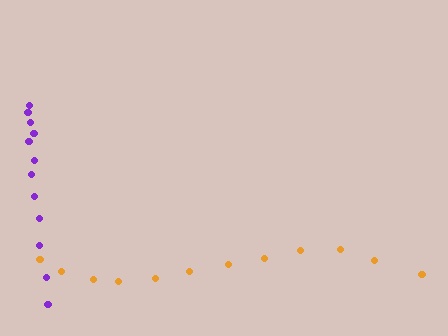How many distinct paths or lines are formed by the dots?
There are 2 distinct paths.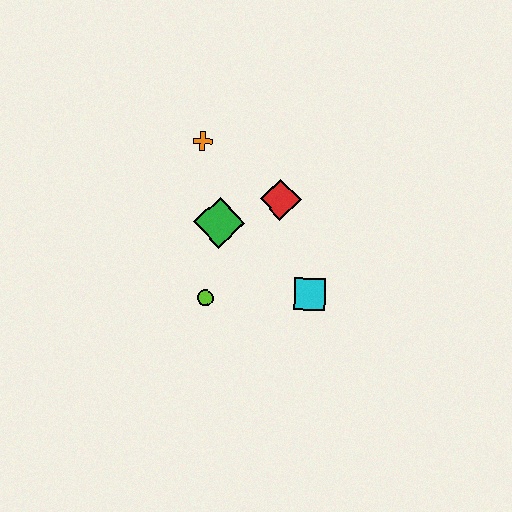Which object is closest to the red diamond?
The green diamond is closest to the red diamond.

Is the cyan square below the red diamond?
Yes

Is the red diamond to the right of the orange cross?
Yes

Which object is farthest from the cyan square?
The orange cross is farthest from the cyan square.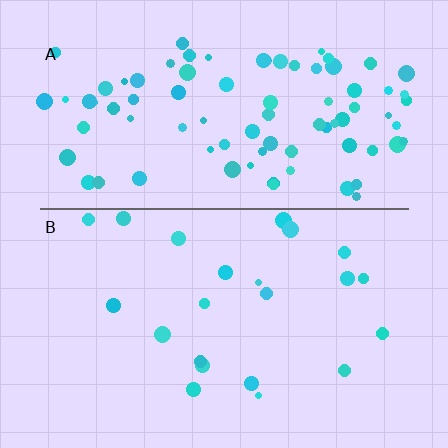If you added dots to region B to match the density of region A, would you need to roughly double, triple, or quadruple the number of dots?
Approximately quadruple.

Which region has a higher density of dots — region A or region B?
A (the top).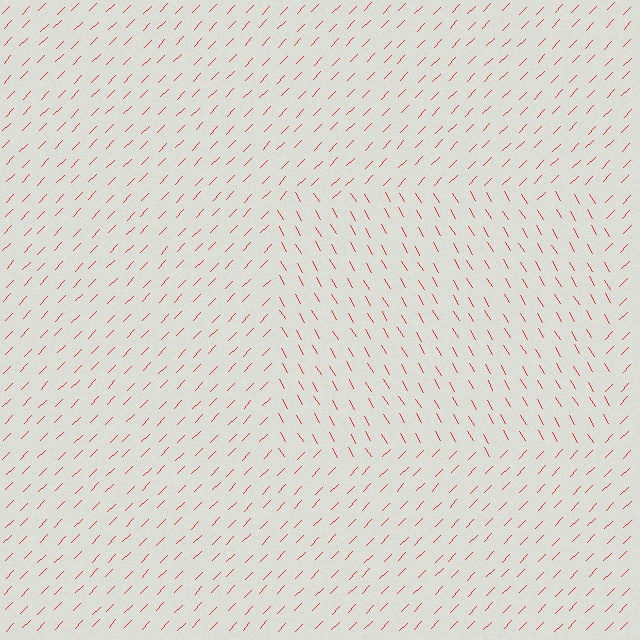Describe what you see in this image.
The image is filled with small red line segments. A rectangle region in the image has lines oriented differently from the surrounding lines, creating a visible texture boundary.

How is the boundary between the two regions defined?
The boundary is defined purely by a change in line orientation (approximately 75 degrees difference). All lines are the same color and thickness.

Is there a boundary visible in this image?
Yes, there is a texture boundary formed by a change in line orientation.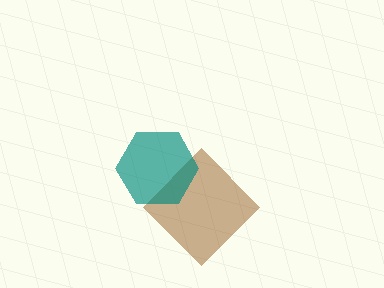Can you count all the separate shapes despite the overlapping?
Yes, there are 2 separate shapes.